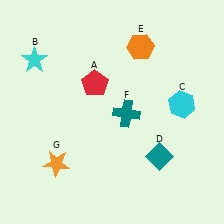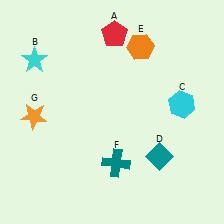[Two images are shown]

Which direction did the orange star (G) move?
The orange star (G) moved up.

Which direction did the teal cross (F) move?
The teal cross (F) moved down.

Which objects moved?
The objects that moved are: the red pentagon (A), the teal cross (F), the orange star (G).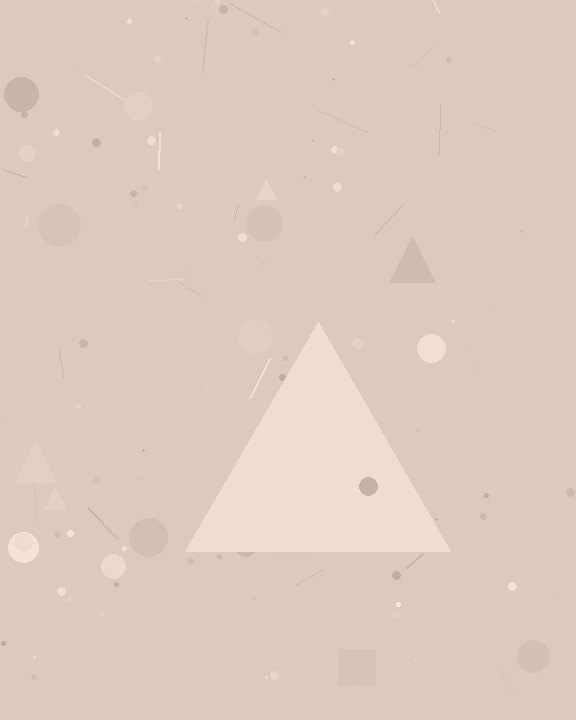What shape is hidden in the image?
A triangle is hidden in the image.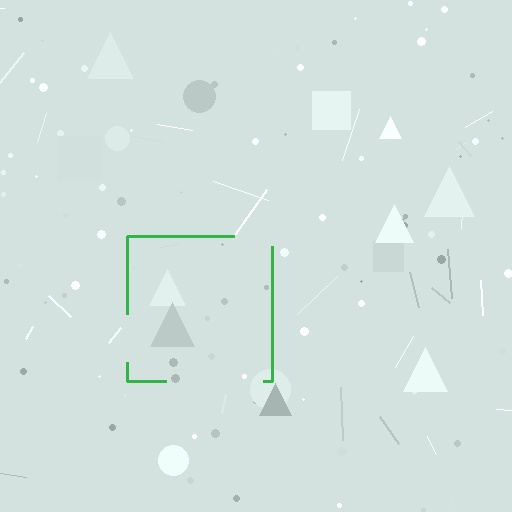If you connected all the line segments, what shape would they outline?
They would outline a square.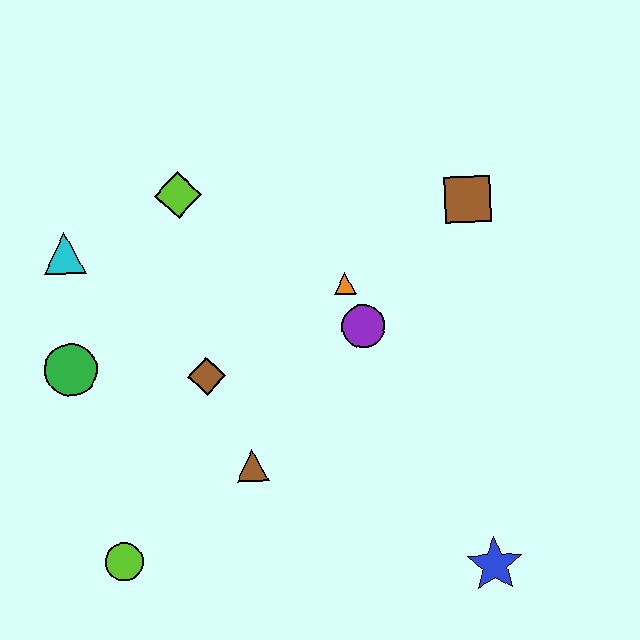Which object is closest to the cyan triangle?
The green circle is closest to the cyan triangle.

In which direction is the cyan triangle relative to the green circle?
The cyan triangle is above the green circle.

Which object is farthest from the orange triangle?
The lime circle is farthest from the orange triangle.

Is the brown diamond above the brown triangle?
Yes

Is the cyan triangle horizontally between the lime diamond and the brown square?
No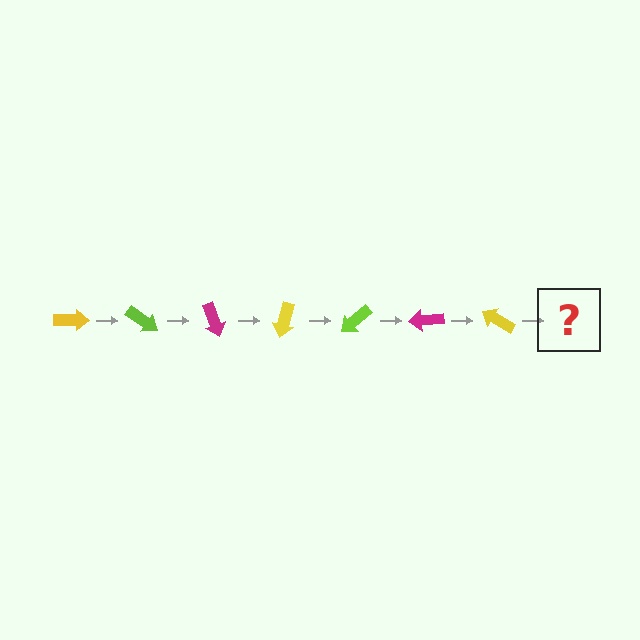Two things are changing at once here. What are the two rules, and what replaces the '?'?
The two rules are that it rotates 35 degrees each step and the color cycles through yellow, lime, and magenta. The '?' should be a lime arrow, rotated 245 degrees from the start.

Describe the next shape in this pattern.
It should be a lime arrow, rotated 245 degrees from the start.